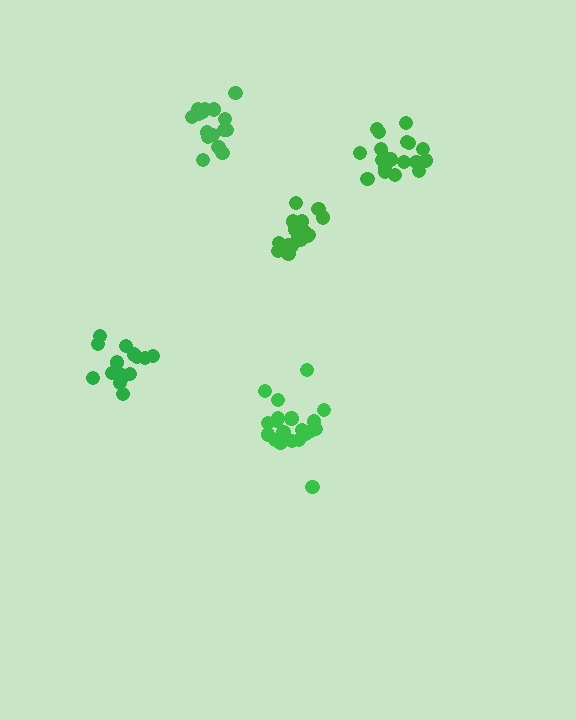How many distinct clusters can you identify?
There are 5 distinct clusters.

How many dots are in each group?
Group 1: 18 dots, Group 2: 21 dots, Group 3: 19 dots, Group 4: 16 dots, Group 5: 15 dots (89 total).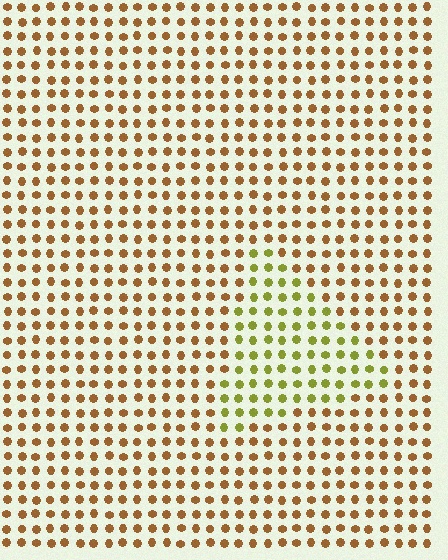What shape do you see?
I see a triangle.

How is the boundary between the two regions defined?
The boundary is defined purely by a slight shift in hue (about 43 degrees). Spacing, size, and orientation are identical on both sides.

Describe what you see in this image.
The image is filled with small brown elements in a uniform arrangement. A triangle-shaped region is visible where the elements are tinted to a slightly different hue, forming a subtle color boundary.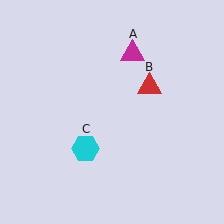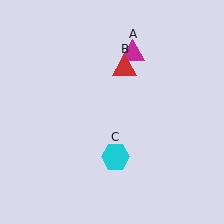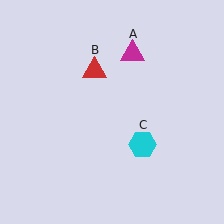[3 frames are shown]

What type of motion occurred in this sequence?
The red triangle (object B), cyan hexagon (object C) rotated counterclockwise around the center of the scene.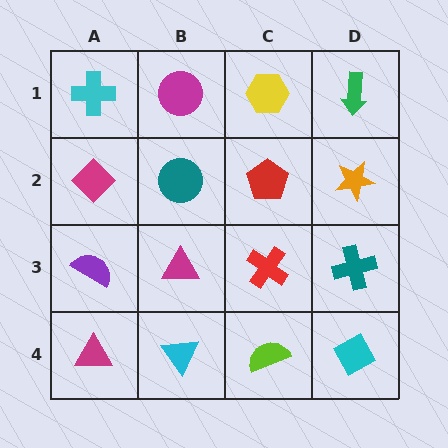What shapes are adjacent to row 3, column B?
A teal circle (row 2, column B), a cyan triangle (row 4, column B), a purple semicircle (row 3, column A), a red cross (row 3, column C).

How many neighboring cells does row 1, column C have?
3.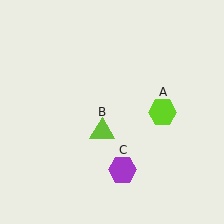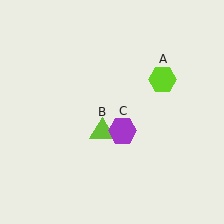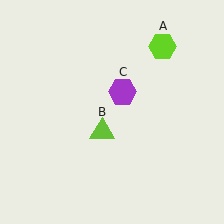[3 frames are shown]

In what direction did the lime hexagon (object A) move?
The lime hexagon (object A) moved up.